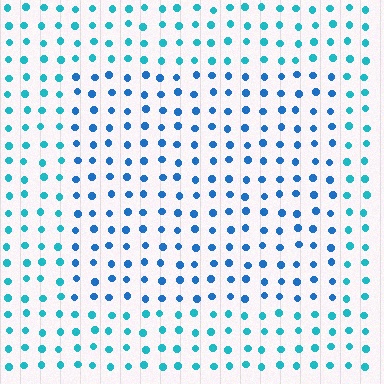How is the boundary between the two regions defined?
The boundary is defined purely by a slight shift in hue (about 27 degrees). Spacing, size, and orientation are identical on both sides.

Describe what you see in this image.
The image is filled with small cyan elements in a uniform arrangement. A rectangle-shaped region is visible where the elements are tinted to a slightly different hue, forming a subtle color boundary.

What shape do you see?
I see a rectangle.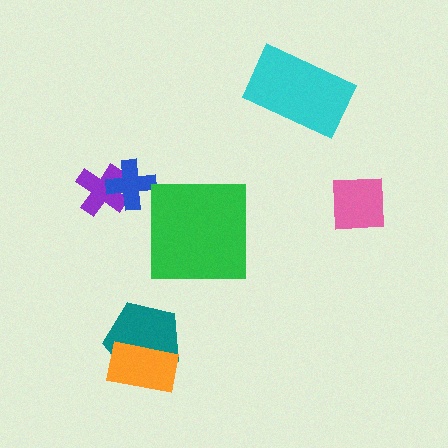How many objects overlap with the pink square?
0 objects overlap with the pink square.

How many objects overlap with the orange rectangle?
1 object overlaps with the orange rectangle.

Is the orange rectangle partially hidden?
No, no other shape covers it.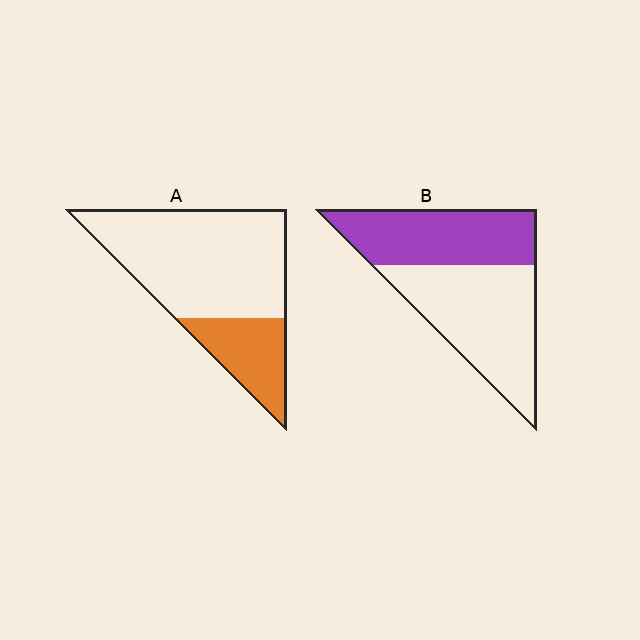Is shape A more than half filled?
No.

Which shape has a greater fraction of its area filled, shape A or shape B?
Shape B.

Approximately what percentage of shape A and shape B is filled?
A is approximately 25% and B is approximately 45%.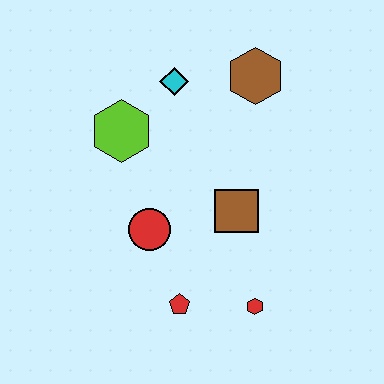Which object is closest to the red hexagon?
The red pentagon is closest to the red hexagon.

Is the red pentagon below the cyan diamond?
Yes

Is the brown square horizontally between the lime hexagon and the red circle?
No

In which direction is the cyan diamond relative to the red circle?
The cyan diamond is above the red circle.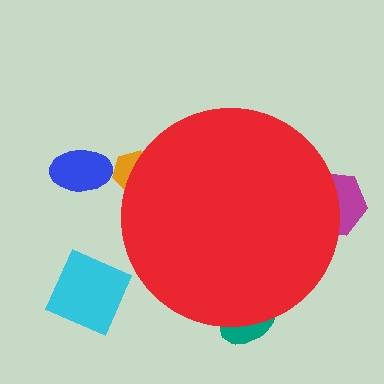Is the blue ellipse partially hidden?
No, the blue ellipse is fully visible.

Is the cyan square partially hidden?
No, the cyan square is fully visible.